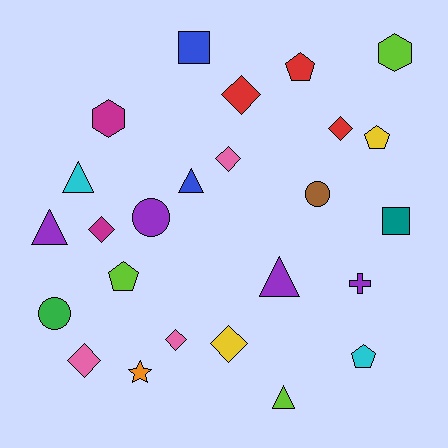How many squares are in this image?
There are 2 squares.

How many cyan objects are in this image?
There are 2 cyan objects.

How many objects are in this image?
There are 25 objects.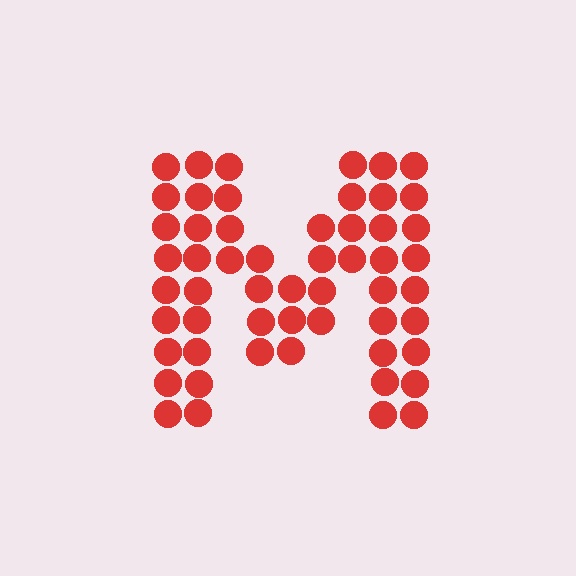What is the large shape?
The large shape is the letter M.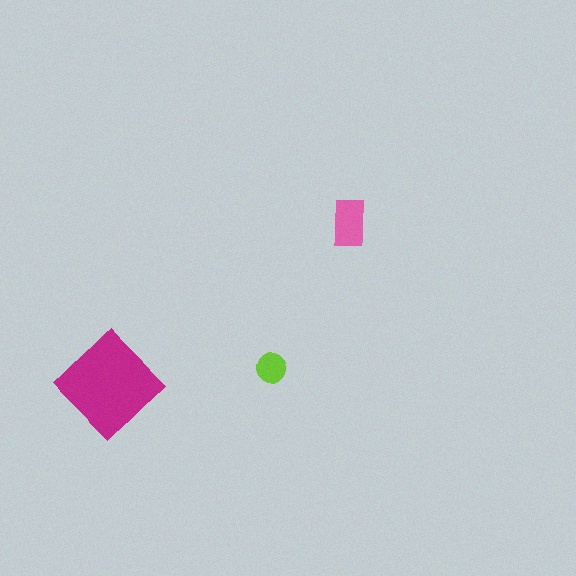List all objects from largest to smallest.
The magenta diamond, the pink rectangle, the lime circle.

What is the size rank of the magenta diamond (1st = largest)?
1st.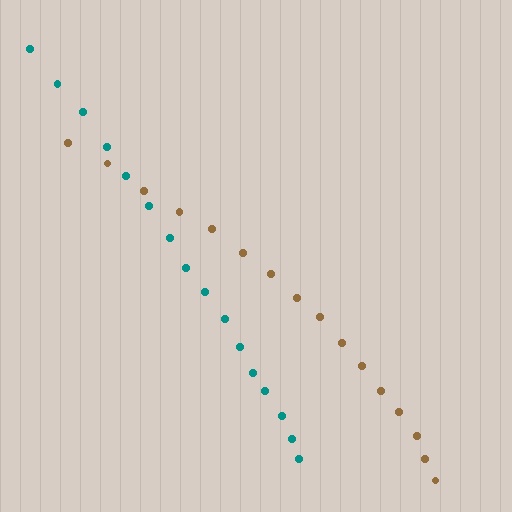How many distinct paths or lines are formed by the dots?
There are 2 distinct paths.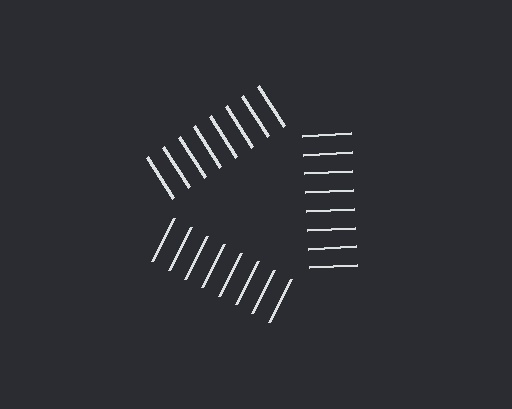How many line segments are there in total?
24 — 8 along each of the 3 edges.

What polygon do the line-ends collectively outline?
An illusory triangle — the line segments terminate on its edges but no continuous stroke is drawn.